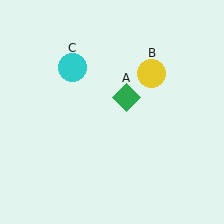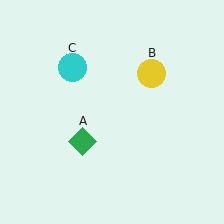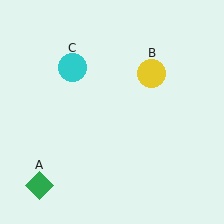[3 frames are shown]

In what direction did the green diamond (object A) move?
The green diamond (object A) moved down and to the left.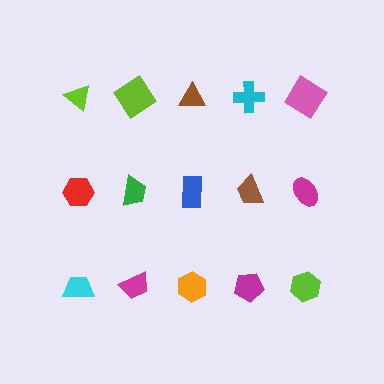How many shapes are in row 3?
5 shapes.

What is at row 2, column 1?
A red hexagon.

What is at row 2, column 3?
A blue rectangle.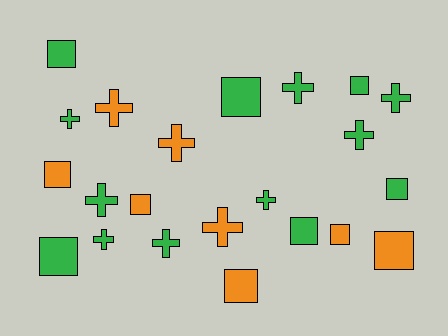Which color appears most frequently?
Green, with 14 objects.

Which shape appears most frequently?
Square, with 11 objects.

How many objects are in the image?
There are 22 objects.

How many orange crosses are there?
There are 3 orange crosses.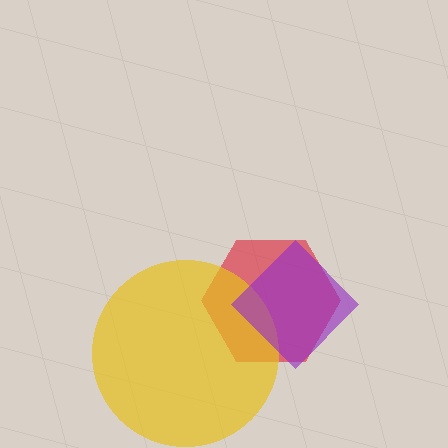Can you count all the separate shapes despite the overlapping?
Yes, there are 3 separate shapes.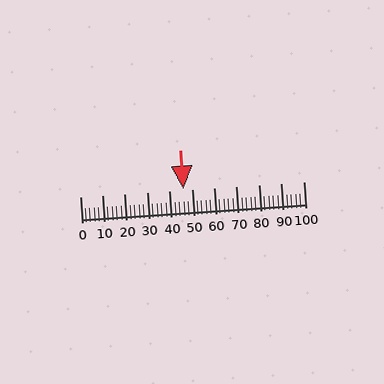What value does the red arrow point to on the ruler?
The red arrow points to approximately 46.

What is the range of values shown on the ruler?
The ruler shows values from 0 to 100.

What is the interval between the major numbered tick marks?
The major tick marks are spaced 10 units apart.